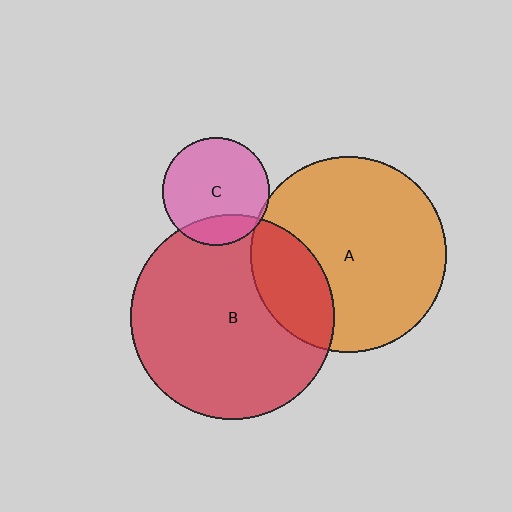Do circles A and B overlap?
Yes.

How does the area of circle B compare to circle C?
Approximately 3.6 times.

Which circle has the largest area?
Circle B (red).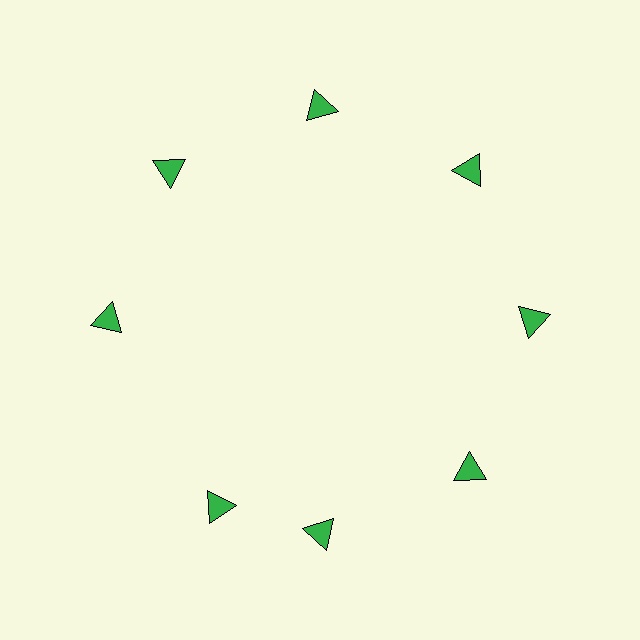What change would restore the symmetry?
The symmetry would be restored by rotating it back into even spacing with its neighbors so that all 8 triangles sit at equal angles and equal distance from the center.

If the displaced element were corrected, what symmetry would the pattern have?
It would have 8-fold rotational symmetry — the pattern would map onto itself every 45 degrees.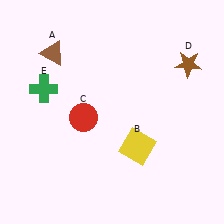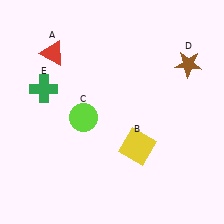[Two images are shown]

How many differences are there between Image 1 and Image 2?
There are 2 differences between the two images.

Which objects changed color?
A changed from brown to red. C changed from red to lime.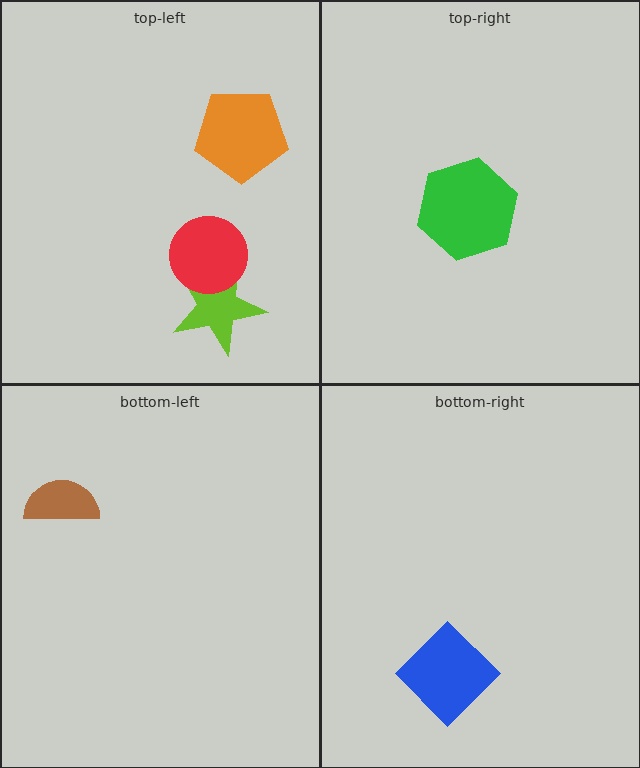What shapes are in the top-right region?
The green hexagon.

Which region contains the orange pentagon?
The top-left region.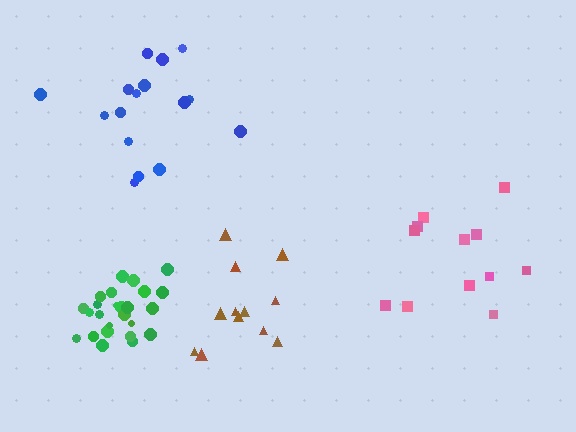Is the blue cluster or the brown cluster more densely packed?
Blue.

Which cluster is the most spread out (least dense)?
Pink.